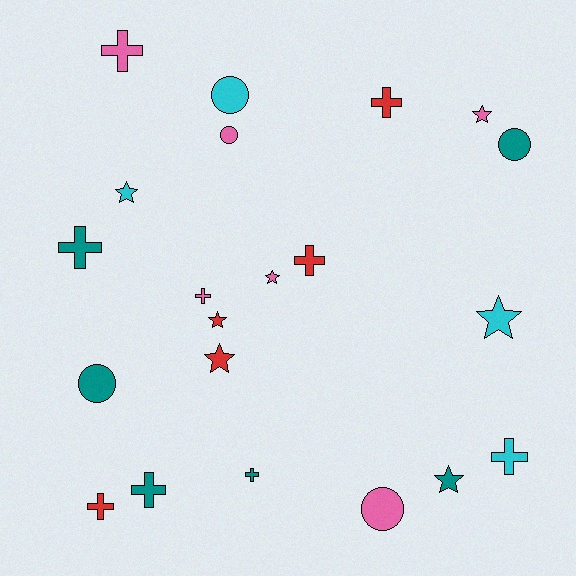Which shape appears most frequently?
Cross, with 9 objects.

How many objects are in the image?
There are 21 objects.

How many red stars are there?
There are 2 red stars.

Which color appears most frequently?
Pink, with 6 objects.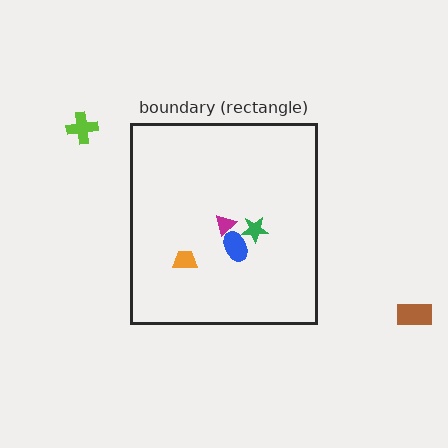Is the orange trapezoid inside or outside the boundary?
Inside.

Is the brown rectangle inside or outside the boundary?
Outside.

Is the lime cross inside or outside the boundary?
Outside.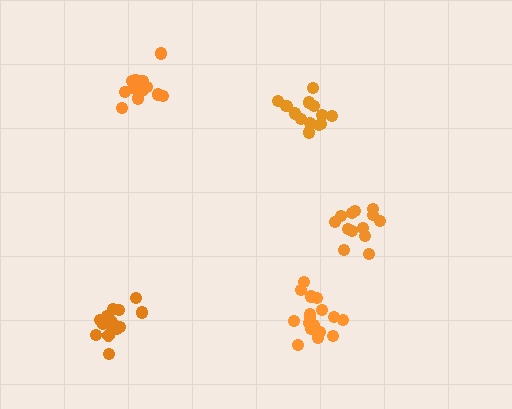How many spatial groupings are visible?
There are 5 spatial groupings.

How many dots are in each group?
Group 1: 13 dots, Group 2: 17 dots, Group 3: 14 dots, Group 4: 13 dots, Group 5: 16 dots (73 total).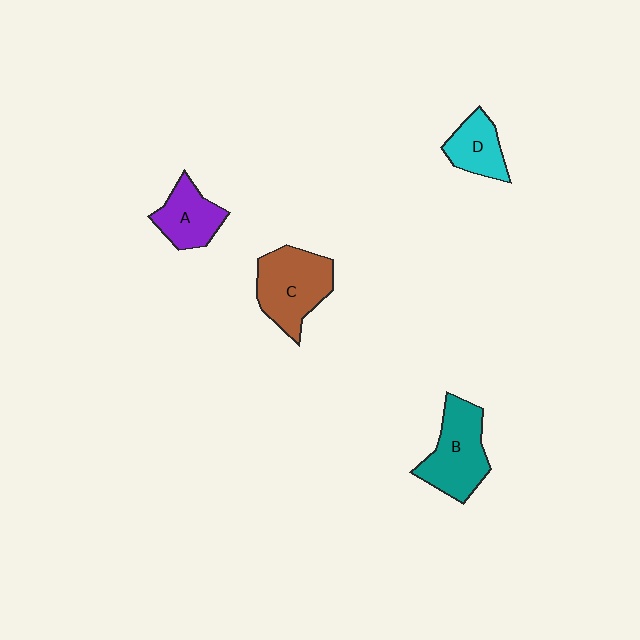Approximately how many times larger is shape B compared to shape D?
Approximately 1.6 times.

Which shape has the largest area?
Shape C (brown).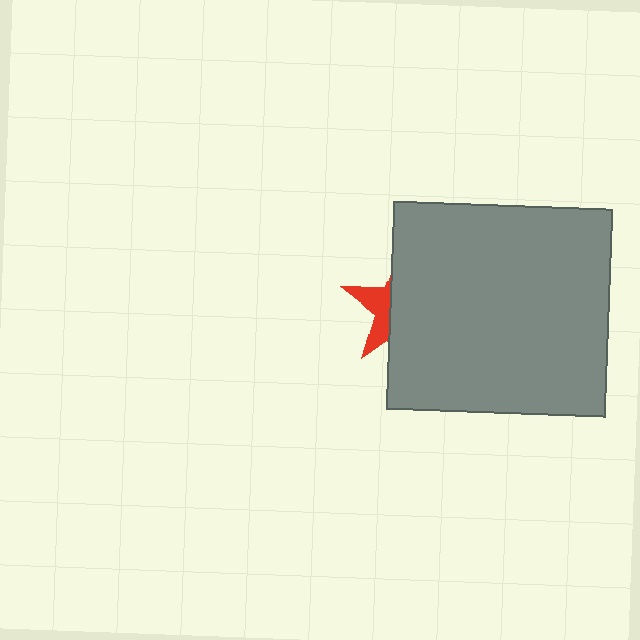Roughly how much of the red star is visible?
A small part of it is visible (roughly 34%).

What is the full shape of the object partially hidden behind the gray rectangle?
The partially hidden object is a red star.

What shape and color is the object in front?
The object in front is a gray rectangle.